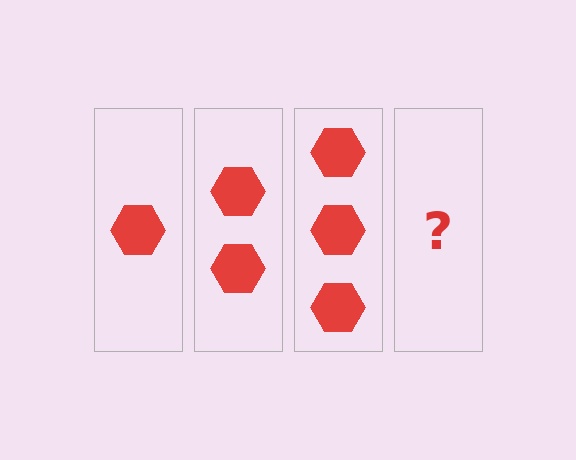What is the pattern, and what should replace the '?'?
The pattern is that each step adds one more hexagon. The '?' should be 4 hexagons.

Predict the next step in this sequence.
The next step is 4 hexagons.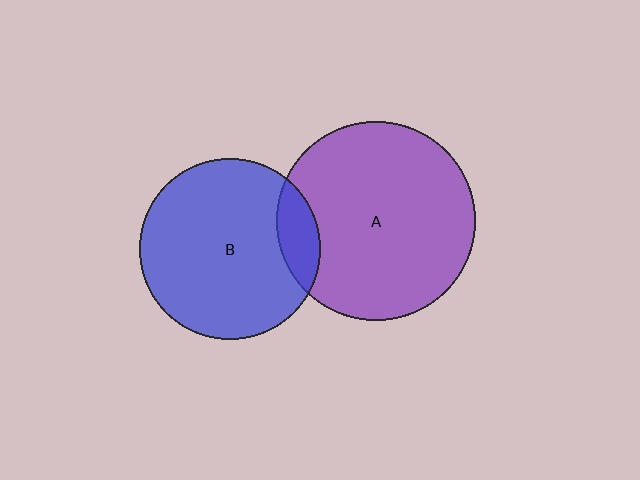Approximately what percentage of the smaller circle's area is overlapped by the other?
Approximately 15%.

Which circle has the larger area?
Circle A (purple).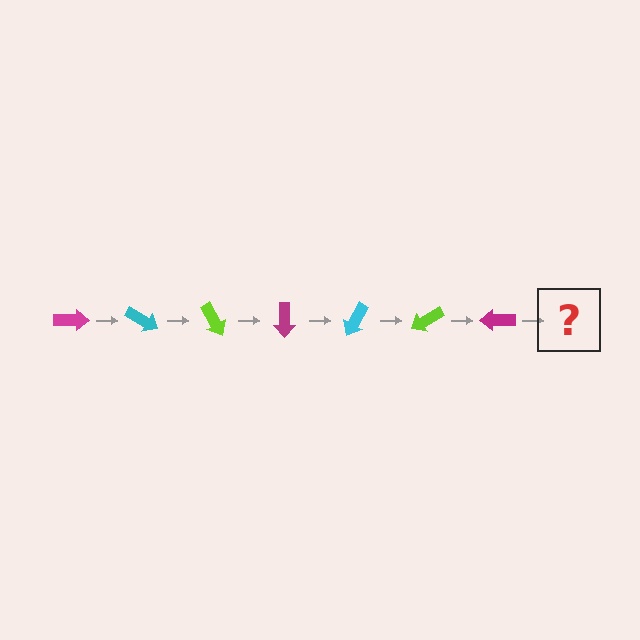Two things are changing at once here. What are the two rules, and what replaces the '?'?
The two rules are that it rotates 30 degrees each step and the color cycles through magenta, cyan, and lime. The '?' should be a cyan arrow, rotated 210 degrees from the start.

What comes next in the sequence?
The next element should be a cyan arrow, rotated 210 degrees from the start.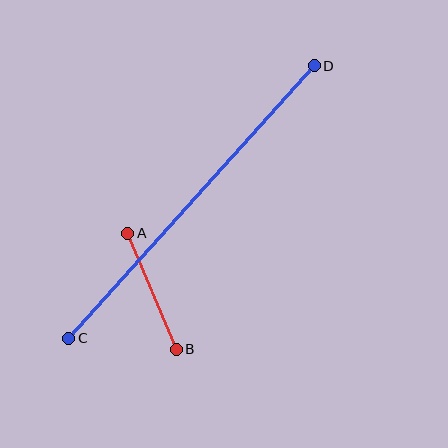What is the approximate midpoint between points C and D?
The midpoint is at approximately (191, 202) pixels.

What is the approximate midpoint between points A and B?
The midpoint is at approximately (152, 291) pixels.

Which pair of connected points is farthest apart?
Points C and D are farthest apart.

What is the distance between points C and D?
The distance is approximately 367 pixels.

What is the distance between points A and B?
The distance is approximately 126 pixels.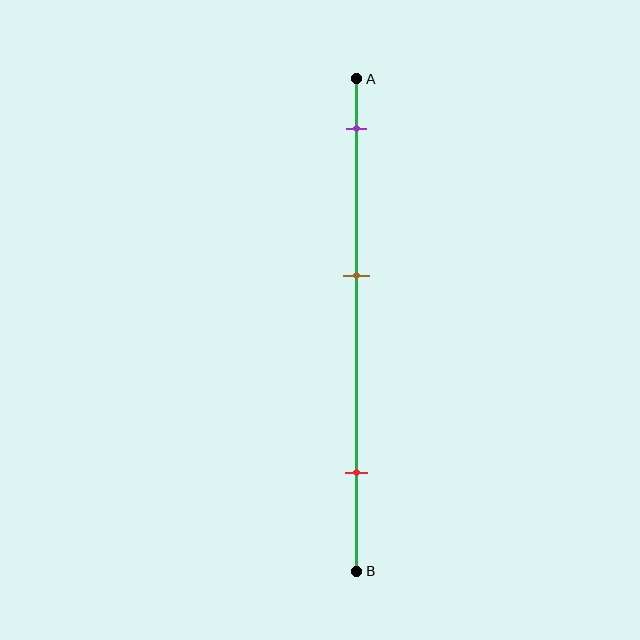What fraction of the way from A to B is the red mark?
The red mark is approximately 80% (0.8) of the way from A to B.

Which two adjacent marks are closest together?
The purple and brown marks are the closest adjacent pair.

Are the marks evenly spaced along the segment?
Yes, the marks are approximately evenly spaced.